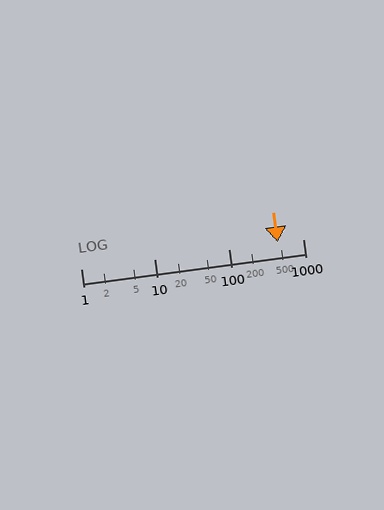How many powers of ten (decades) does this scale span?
The scale spans 3 decades, from 1 to 1000.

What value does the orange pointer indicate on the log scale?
The pointer indicates approximately 450.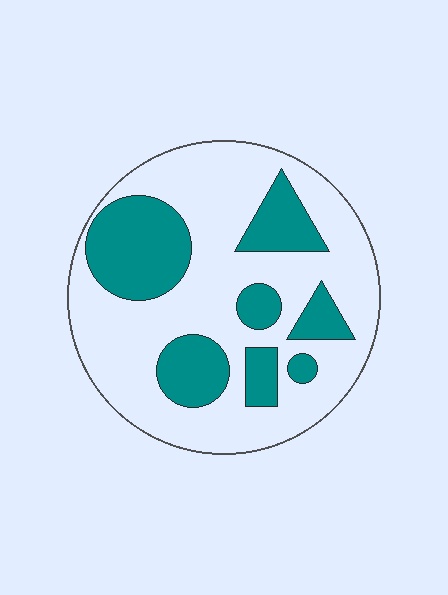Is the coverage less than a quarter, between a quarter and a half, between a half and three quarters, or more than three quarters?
Between a quarter and a half.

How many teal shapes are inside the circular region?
7.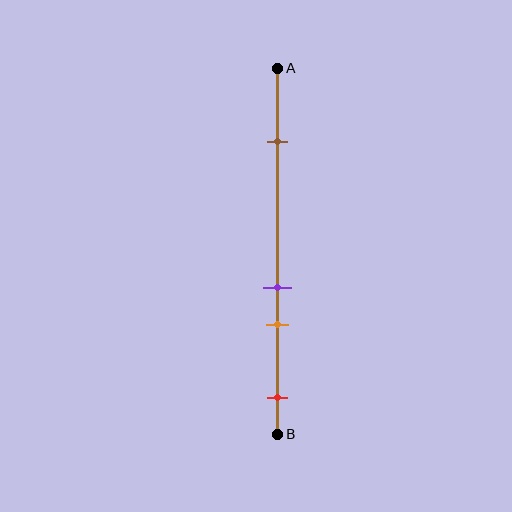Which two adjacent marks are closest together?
The purple and orange marks are the closest adjacent pair.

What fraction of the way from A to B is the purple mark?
The purple mark is approximately 60% (0.6) of the way from A to B.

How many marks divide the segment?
There are 4 marks dividing the segment.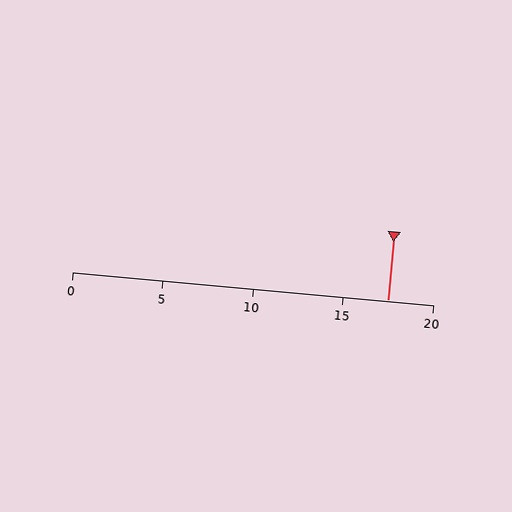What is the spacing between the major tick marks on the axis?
The major ticks are spaced 5 apart.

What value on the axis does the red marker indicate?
The marker indicates approximately 17.5.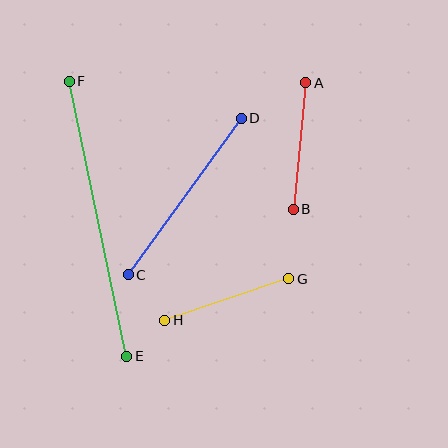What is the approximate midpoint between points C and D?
The midpoint is at approximately (185, 196) pixels.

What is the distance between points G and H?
The distance is approximately 131 pixels.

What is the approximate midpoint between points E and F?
The midpoint is at approximately (98, 219) pixels.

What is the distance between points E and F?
The distance is approximately 281 pixels.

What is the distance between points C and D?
The distance is approximately 193 pixels.